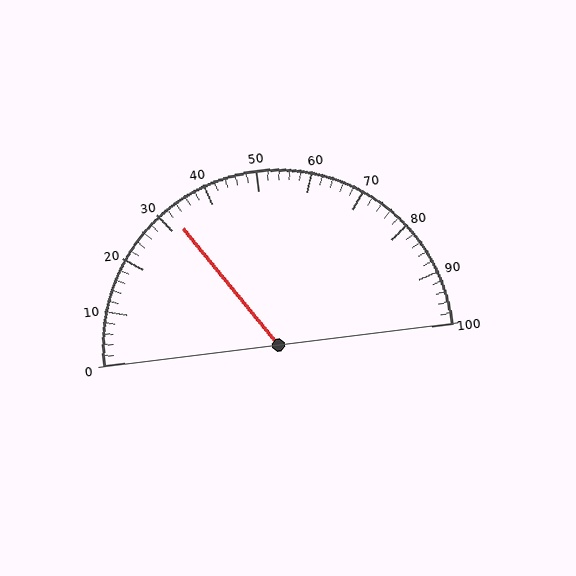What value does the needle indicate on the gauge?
The needle indicates approximately 32.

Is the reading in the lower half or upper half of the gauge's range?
The reading is in the lower half of the range (0 to 100).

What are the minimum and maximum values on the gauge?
The gauge ranges from 0 to 100.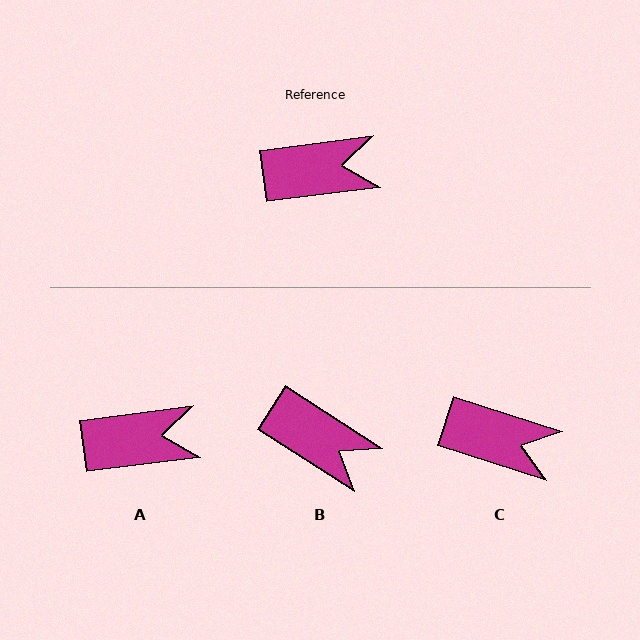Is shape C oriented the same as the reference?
No, it is off by about 25 degrees.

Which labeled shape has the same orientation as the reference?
A.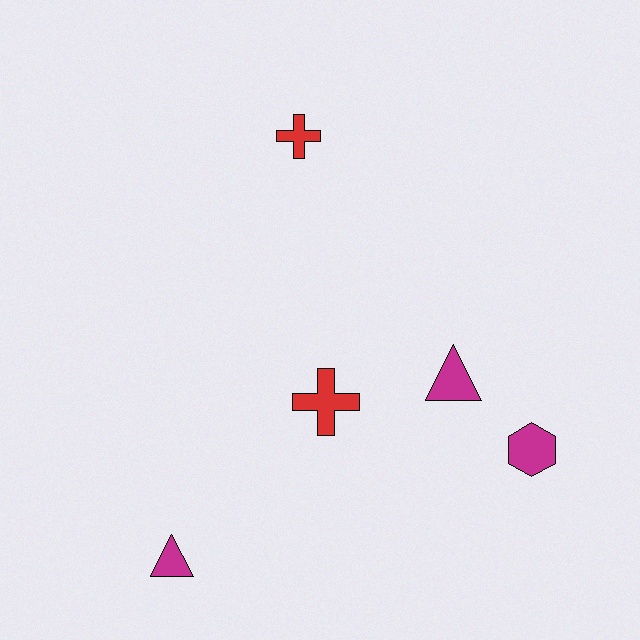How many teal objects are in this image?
There are no teal objects.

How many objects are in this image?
There are 5 objects.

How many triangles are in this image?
There are 2 triangles.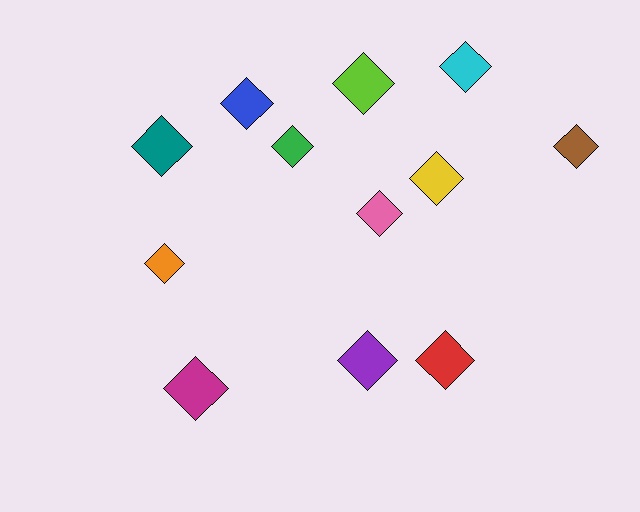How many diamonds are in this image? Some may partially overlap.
There are 12 diamonds.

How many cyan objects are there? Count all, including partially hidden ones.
There is 1 cyan object.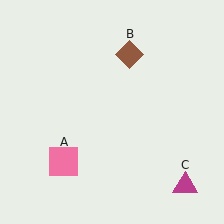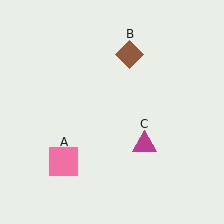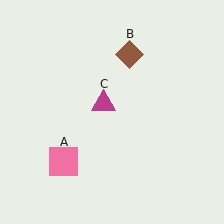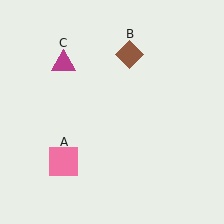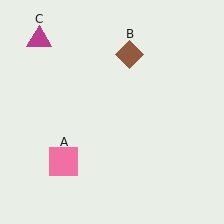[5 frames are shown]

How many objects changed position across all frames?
1 object changed position: magenta triangle (object C).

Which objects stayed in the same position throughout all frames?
Pink square (object A) and brown diamond (object B) remained stationary.